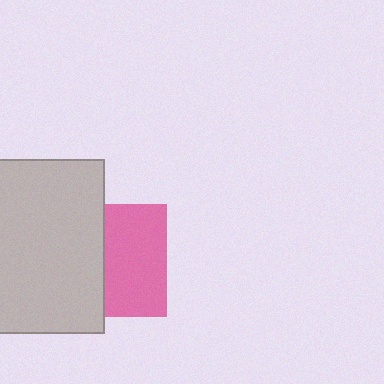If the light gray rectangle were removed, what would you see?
You would see the complete pink square.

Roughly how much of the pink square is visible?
About half of it is visible (roughly 54%).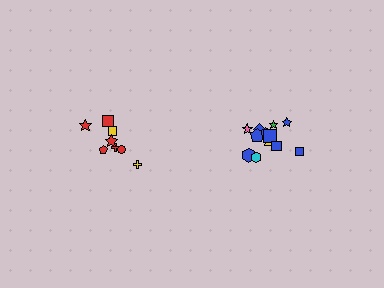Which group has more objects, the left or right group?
The right group.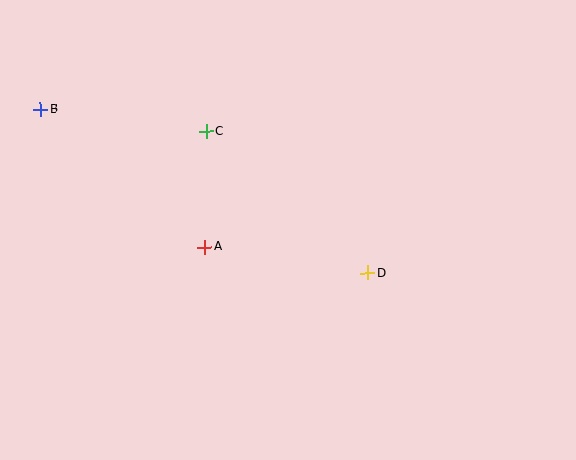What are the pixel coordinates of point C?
Point C is at (206, 132).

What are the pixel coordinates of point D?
Point D is at (367, 273).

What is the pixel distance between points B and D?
The distance between B and D is 366 pixels.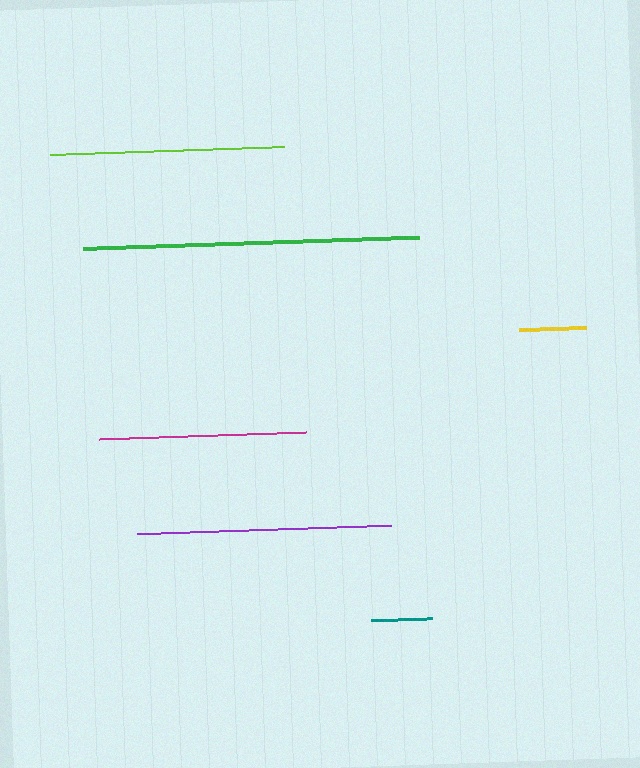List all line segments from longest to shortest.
From longest to shortest: green, purple, lime, magenta, yellow, teal.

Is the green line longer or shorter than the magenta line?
The green line is longer than the magenta line.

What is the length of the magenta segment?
The magenta segment is approximately 208 pixels long.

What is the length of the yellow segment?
The yellow segment is approximately 67 pixels long.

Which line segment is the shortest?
The teal line is the shortest at approximately 61 pixels.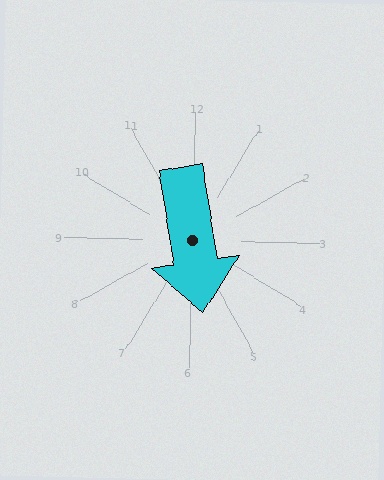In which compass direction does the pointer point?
South.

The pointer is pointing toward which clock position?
Roughly 6 o'clock.